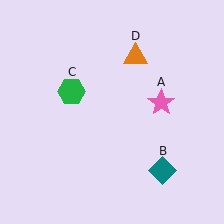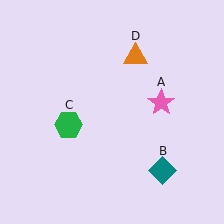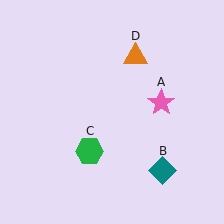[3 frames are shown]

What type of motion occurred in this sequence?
The green hexagon (object C) rotated counterclockwise around the center of the scene.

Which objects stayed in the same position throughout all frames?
Pink star (object A) and teal diamond (object B) and orange triangle (object D) remained stationary.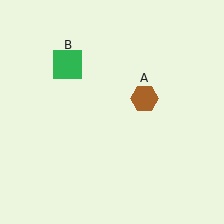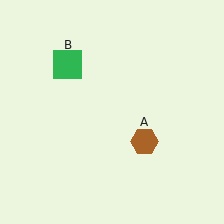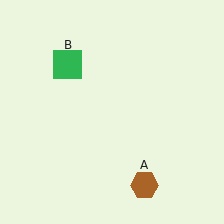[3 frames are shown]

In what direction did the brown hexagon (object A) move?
The brown hexagon (object A) moved down.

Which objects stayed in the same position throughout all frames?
Green square (object B) remained stationary.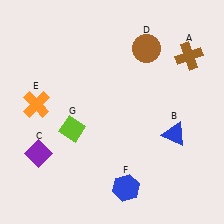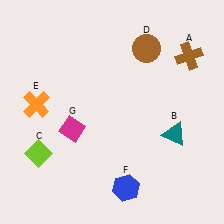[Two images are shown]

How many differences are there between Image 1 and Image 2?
There are 3 differences between the two images.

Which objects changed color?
B changed from blue to teal. C changed from purple to lime. G changed from lime to magenta.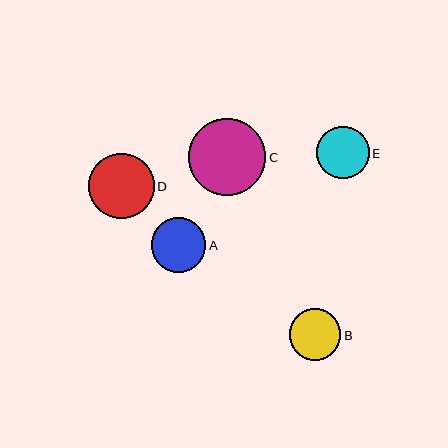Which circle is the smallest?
Circle B is the smallest with a size of approximately 52 pixels.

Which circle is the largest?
Circle C is the largest with a size of approximately 77 pixels.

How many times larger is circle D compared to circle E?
Circle D is approximately 1.2 times the size of circle E.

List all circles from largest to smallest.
From largest to smallest: C, D, A, E, B.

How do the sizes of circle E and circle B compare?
Circle E and circle B are approximately the same size.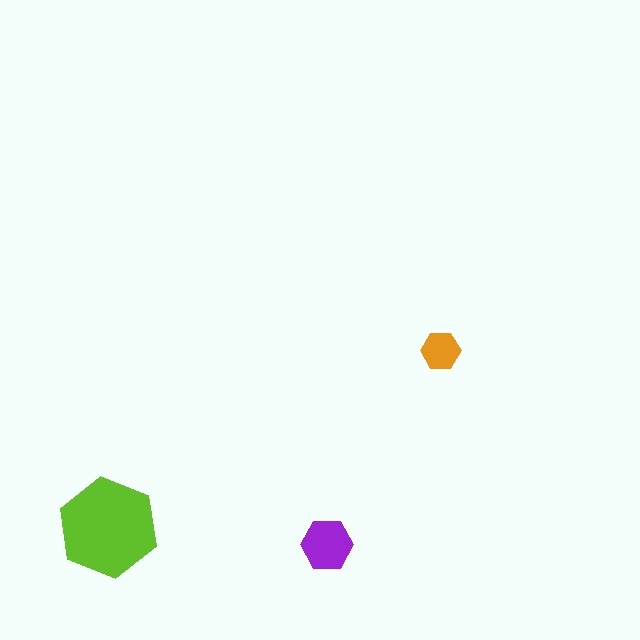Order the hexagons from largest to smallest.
the lime one, the purple one, the orange one.